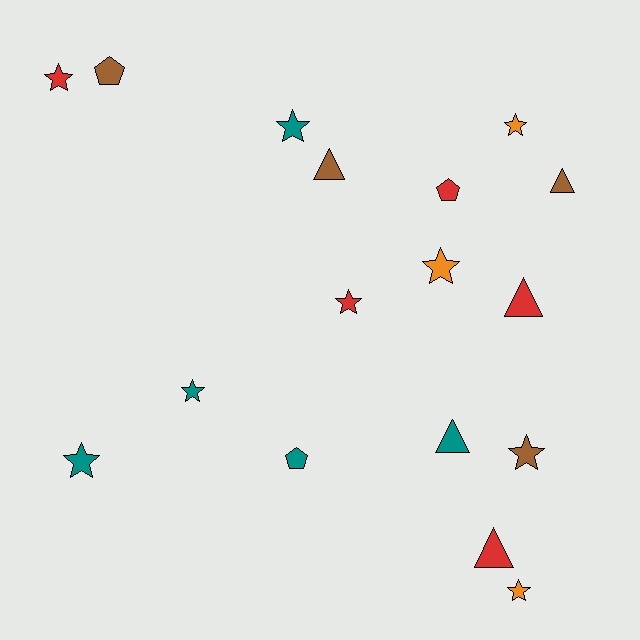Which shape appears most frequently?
Star, with 9 objects.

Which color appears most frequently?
Teal, with 5 objects.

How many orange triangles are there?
There are no orange triangles.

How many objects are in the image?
There are 17 objects.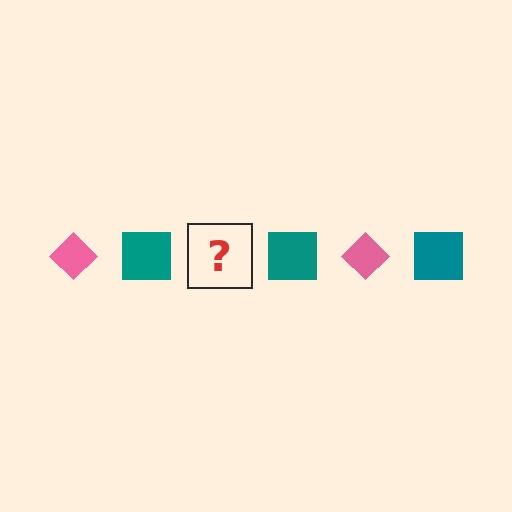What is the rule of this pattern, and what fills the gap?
The rule is that the pattern alternates between pink diamond and teal square. The gap should be filled with a pink diamond.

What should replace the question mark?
The question mark should be replaced with a pink diamond.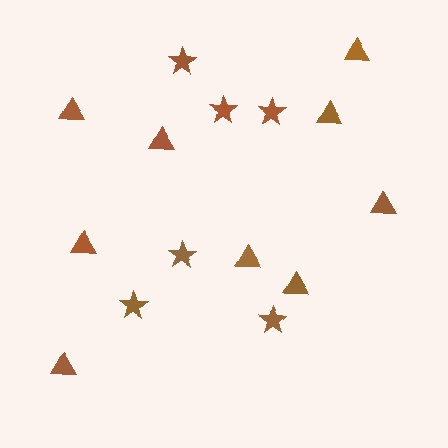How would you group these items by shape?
There are 2 groups: one group of stars (6) and one group of triangles (9).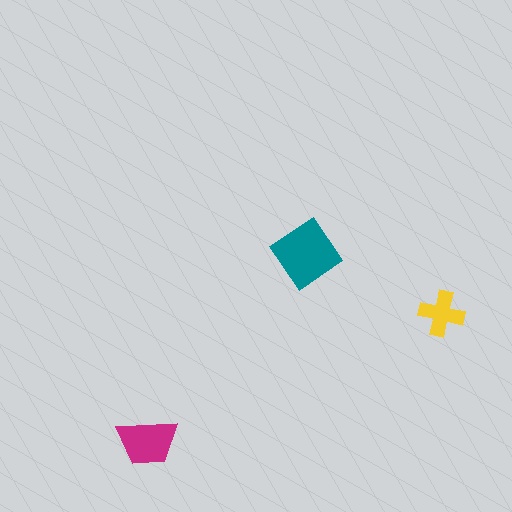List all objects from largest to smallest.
The teal diamond, the magenta trapezoid, the yellow cross.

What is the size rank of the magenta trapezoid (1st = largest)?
2nd.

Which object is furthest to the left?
The magenta trapezoid is leftmost.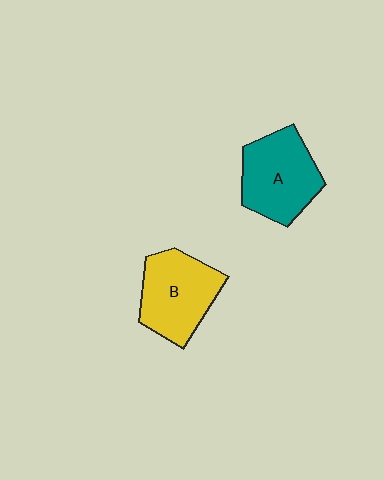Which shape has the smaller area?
Shape B (yellow).